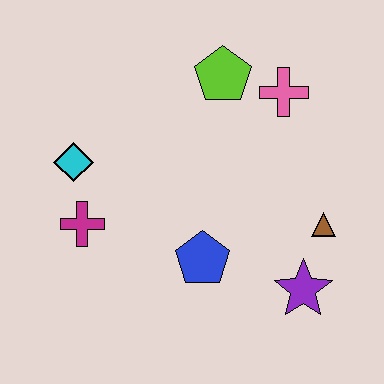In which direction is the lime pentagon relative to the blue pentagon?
The lime pentagon is above the blue pentagon.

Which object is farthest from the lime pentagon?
The purple star is farthest from the lime pentagon.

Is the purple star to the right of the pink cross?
Yes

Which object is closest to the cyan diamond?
The magenta cross is closest to the cyan diamond.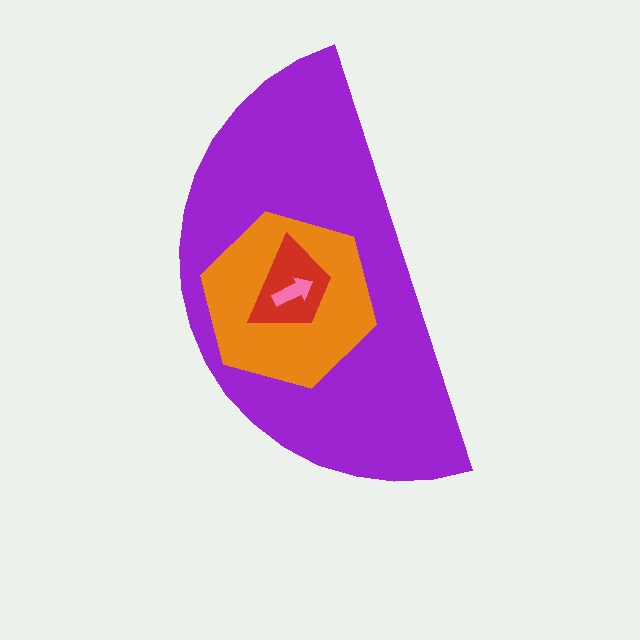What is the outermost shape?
The purple semicircle.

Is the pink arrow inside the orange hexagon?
Yes.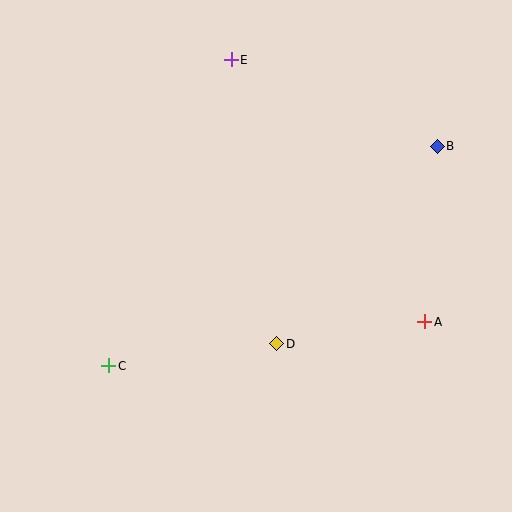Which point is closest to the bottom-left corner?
Point C is closest to the bottom-left corner.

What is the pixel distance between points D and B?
The distance between D and B is 254 pixels.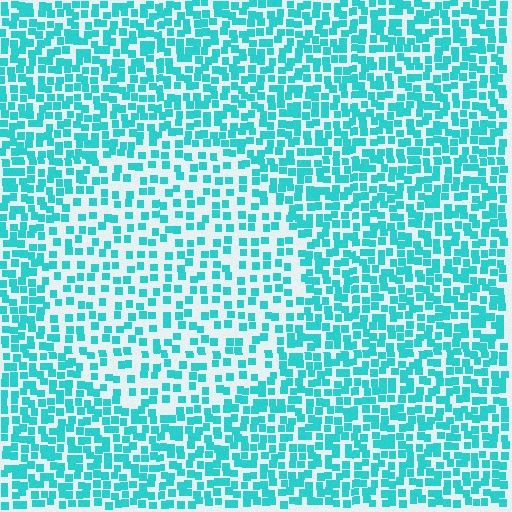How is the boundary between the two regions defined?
The boundary is defined by a change in element density (approximately 1.8x ratio). All elements are the same color, size, and shape.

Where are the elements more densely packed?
The elements are more densely packed outside the circle boundary.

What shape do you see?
I see a circle.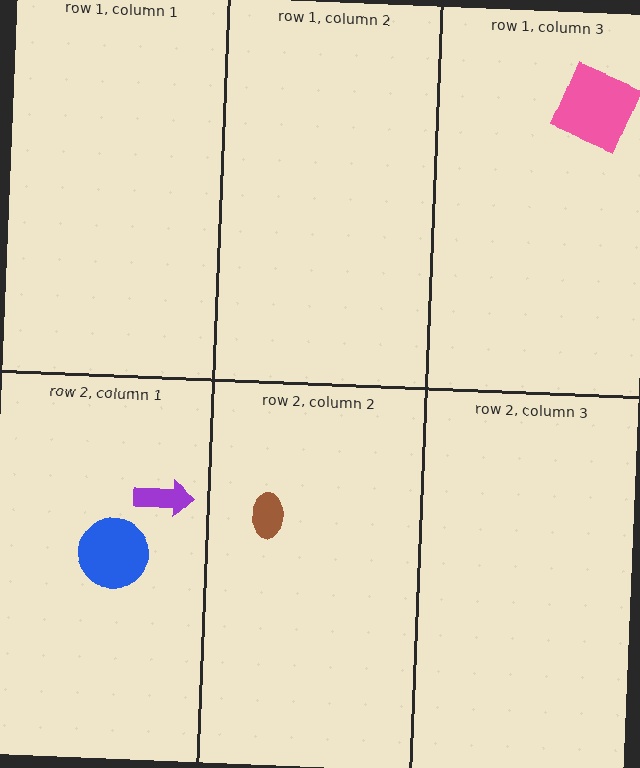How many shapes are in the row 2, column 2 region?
1.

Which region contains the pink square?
The row 1, column 3 region.